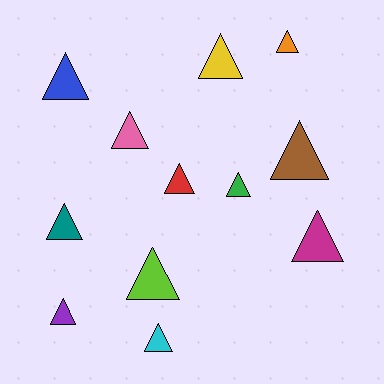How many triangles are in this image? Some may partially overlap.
There are 12 triangles.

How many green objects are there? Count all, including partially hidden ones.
There is 1 green object.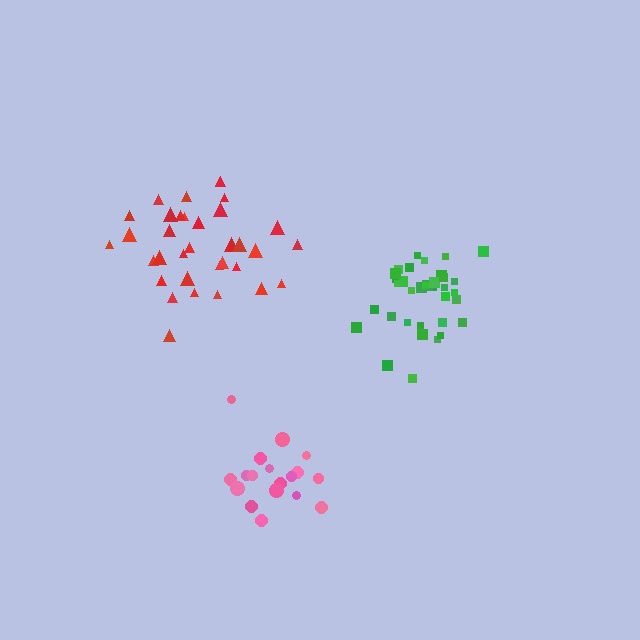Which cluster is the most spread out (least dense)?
Red.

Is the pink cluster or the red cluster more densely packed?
Pink.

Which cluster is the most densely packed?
Green.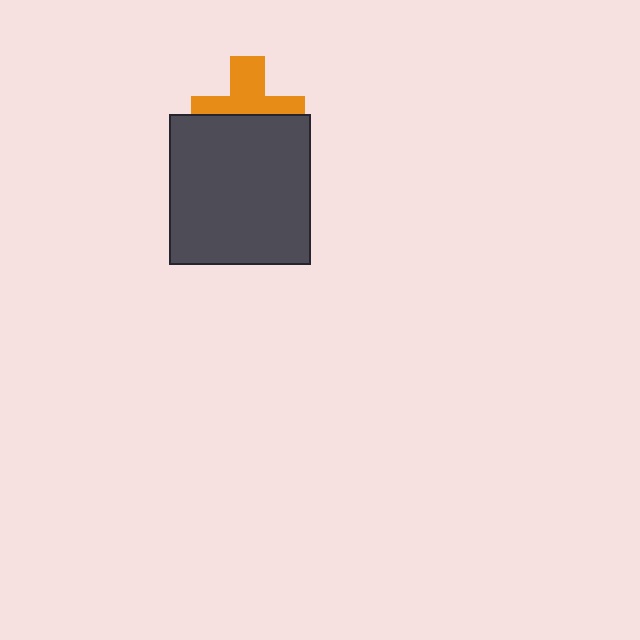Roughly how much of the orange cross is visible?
About half of it is visible (roughly 51%).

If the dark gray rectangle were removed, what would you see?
You would see the complete orange cross.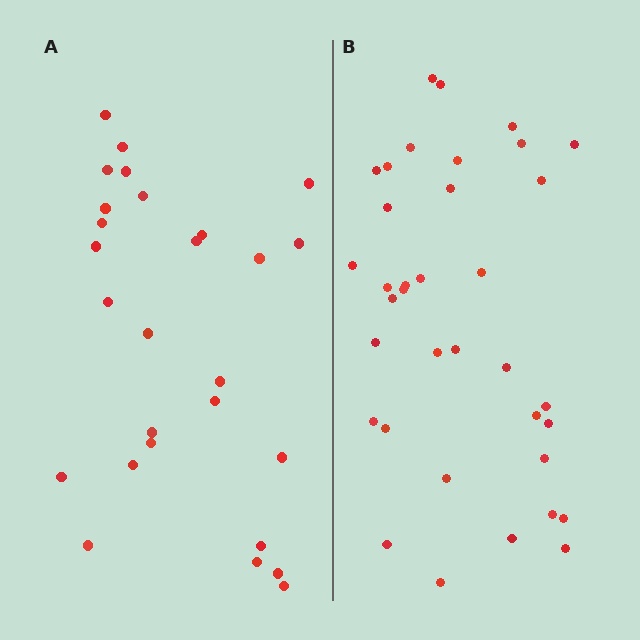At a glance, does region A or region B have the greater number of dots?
Region B (the right region) has more dots.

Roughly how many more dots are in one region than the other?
Region B has roughly 8 or so more dots than region A.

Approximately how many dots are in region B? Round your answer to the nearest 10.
About 40 dots. (The exact count is 36, which rounds to 40.)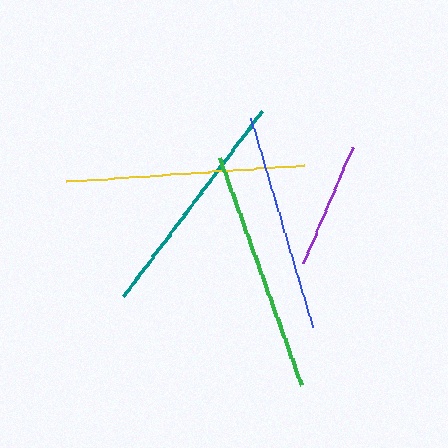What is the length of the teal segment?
The teal segment is approximately 230 pixels long.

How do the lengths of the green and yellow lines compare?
The green and yellow lines are approximately the same length.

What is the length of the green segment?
The green segment is approximately 242 pixels long.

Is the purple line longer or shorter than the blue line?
The blue line is longer than the purple line.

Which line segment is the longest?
The green line is the longest at approximately 242 pixels.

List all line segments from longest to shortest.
From longest to shortest: green, yellow, teal, blue, purple.